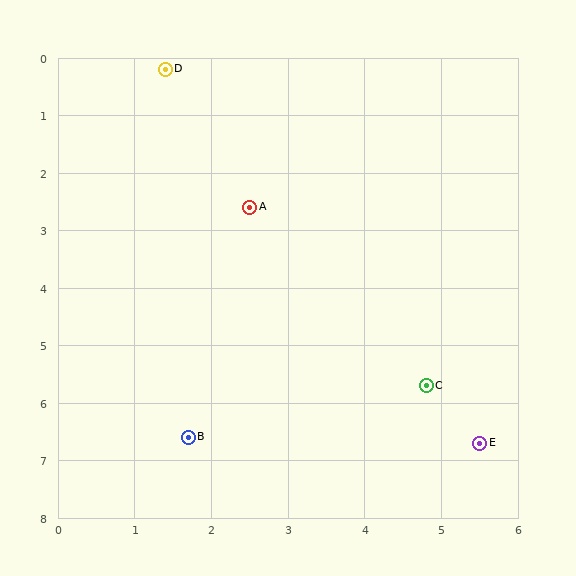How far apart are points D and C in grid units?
Points D and C are about 6.5 grid units apart.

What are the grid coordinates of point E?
Point E is at approximately (5.5, 6.7).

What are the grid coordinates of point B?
Point B is at approximately (1.7, 6.6).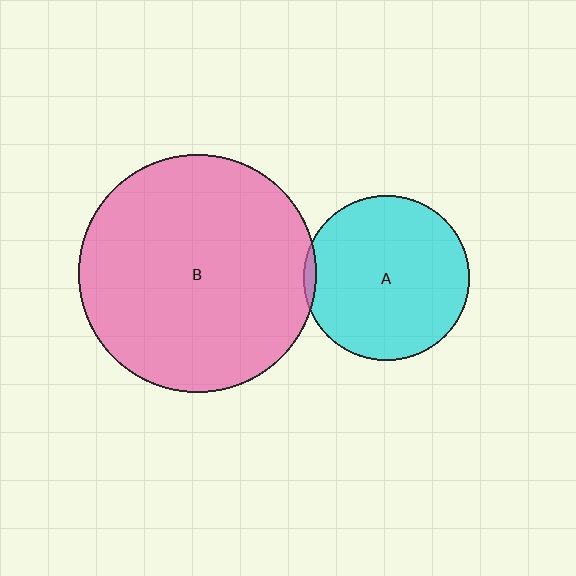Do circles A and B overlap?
Yes.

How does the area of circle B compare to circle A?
Approximately 2.1 times.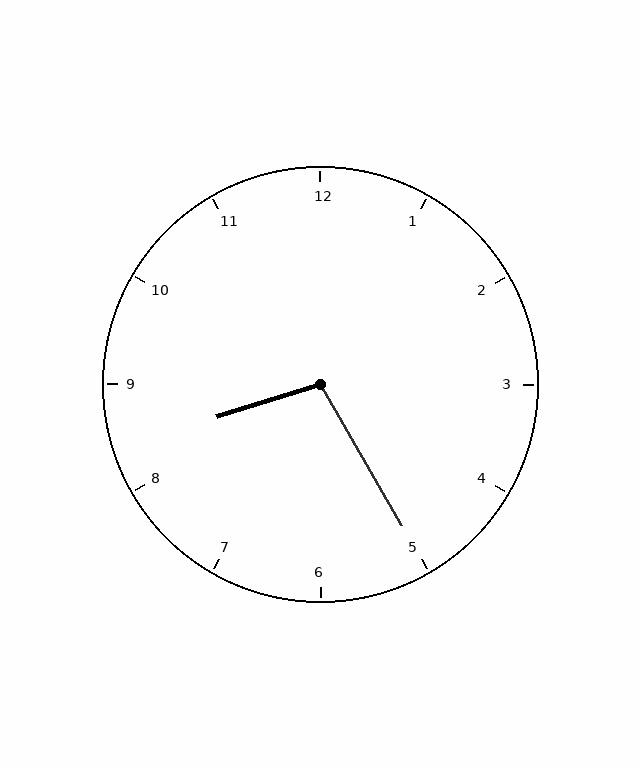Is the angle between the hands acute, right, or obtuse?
It is obtuse.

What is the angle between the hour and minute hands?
Approximately 102 degrees.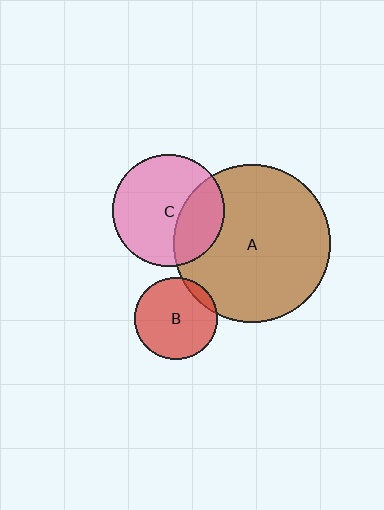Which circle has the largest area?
Circle A (brown).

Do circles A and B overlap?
Yes.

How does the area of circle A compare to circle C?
Approximately 2.0 times.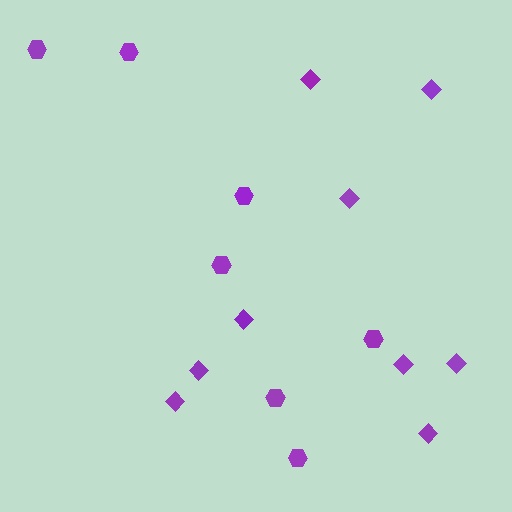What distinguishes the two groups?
There are 2 groups: one group of hexagons (7) and one group of diamonds (9).